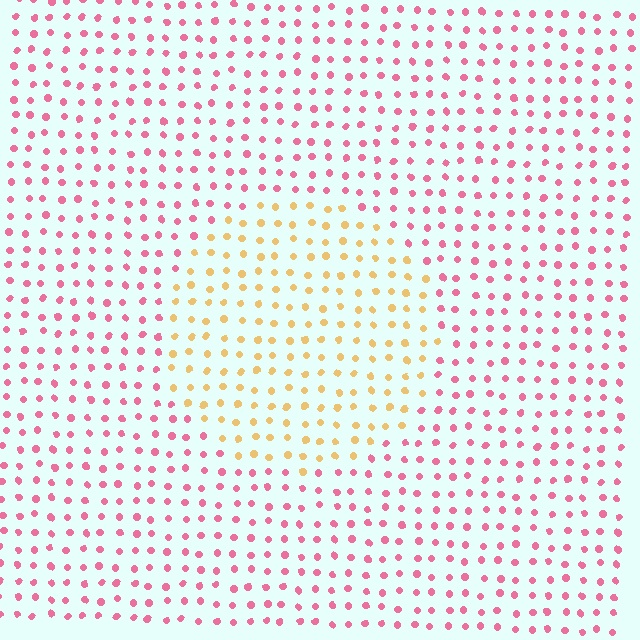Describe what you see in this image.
The image is filled with small pink elements in a uniform arrangement. A circle-shaped region is visible where the elements are tinted to a slightly different hue, forming a subtle color boundary.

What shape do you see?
I see a circle.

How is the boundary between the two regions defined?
The boundary is defined purely by a slight shift in hue (about 62 degrees). Spacing, size, and orientation are identical on both sides.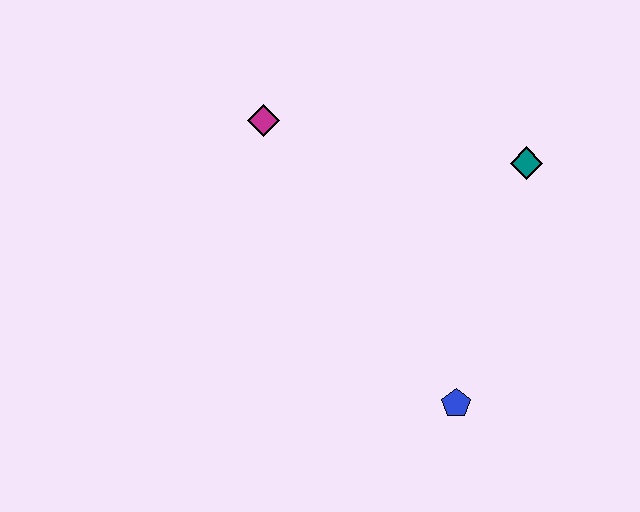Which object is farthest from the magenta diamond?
The blue pentagon is farthest from the magenta diamond.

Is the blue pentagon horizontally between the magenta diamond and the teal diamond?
Yes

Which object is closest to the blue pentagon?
The teal diamond is closest to the blue pentagon.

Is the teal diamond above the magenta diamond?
No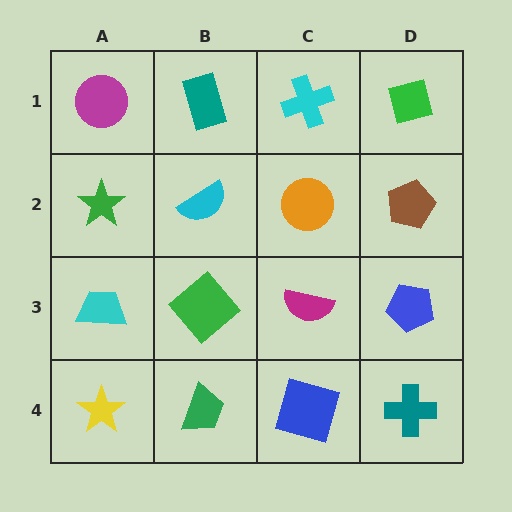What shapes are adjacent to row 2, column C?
A cyan cross (row 1, column C), a magenta semicircle (row 3, column C), a cyan semicircle (row 2, column B), a brown pentagon (row 2, column D).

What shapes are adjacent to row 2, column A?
A magenta circle (row 1, column A), a cyan trapezoid (row 3, column A), a cyan semicircle (row 2, column B).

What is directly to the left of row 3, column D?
A magenta semicircle.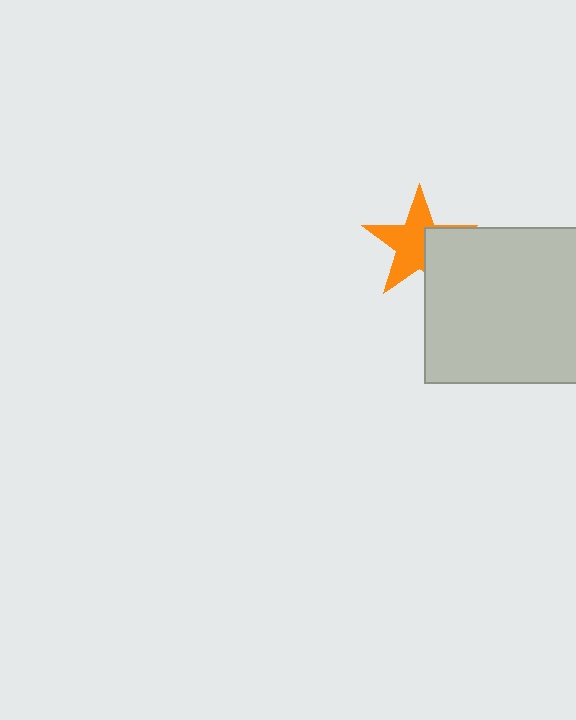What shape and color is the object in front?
The object in front is a light gray square.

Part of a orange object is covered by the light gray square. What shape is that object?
It is a star.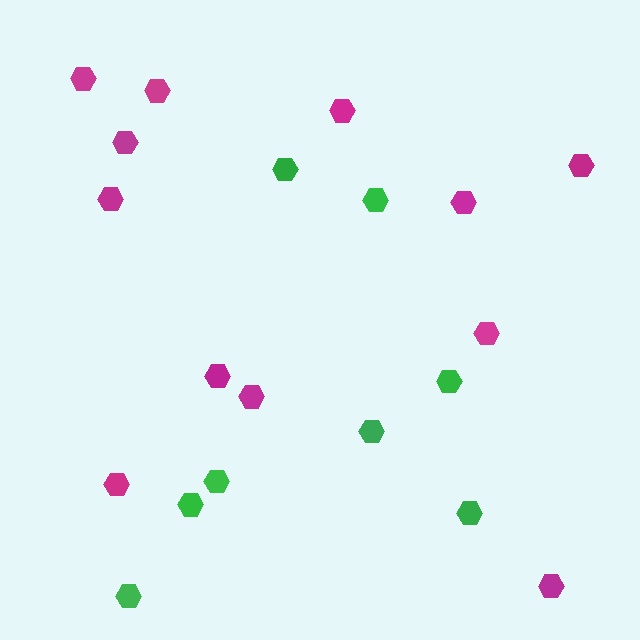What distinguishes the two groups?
There are 2 groups: one group of green hexagons (8) and one group of magenta hexagons (12).